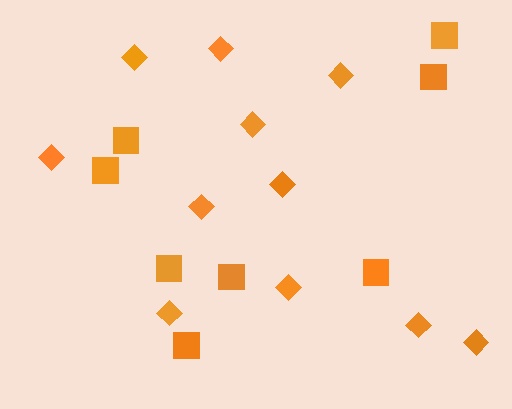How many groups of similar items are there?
There are 2 groups: one group of diamonds (11) and one group of squares (8).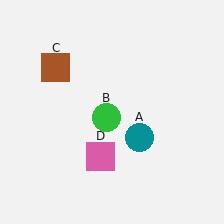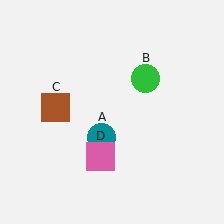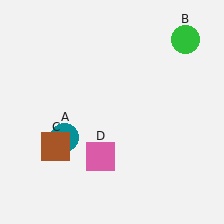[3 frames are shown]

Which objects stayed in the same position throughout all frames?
Pink square (object D) remained stationary.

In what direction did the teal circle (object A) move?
The teal circle (object A) moved left.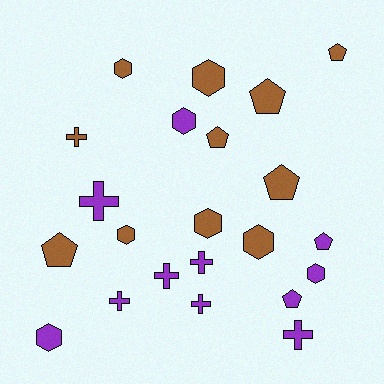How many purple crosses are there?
There are 6 purple crosses.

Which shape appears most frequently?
Hexagon, with 8 objects.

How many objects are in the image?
There are 22 objects.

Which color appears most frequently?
Purple, with 11 objects.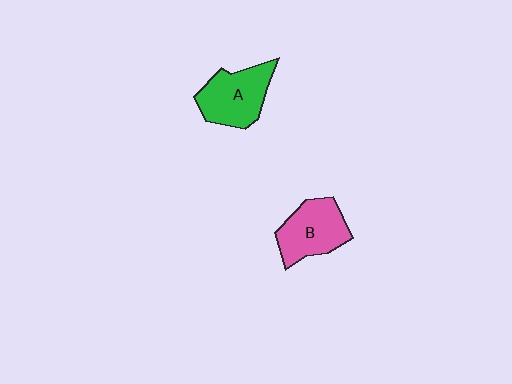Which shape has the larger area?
Shape A (green).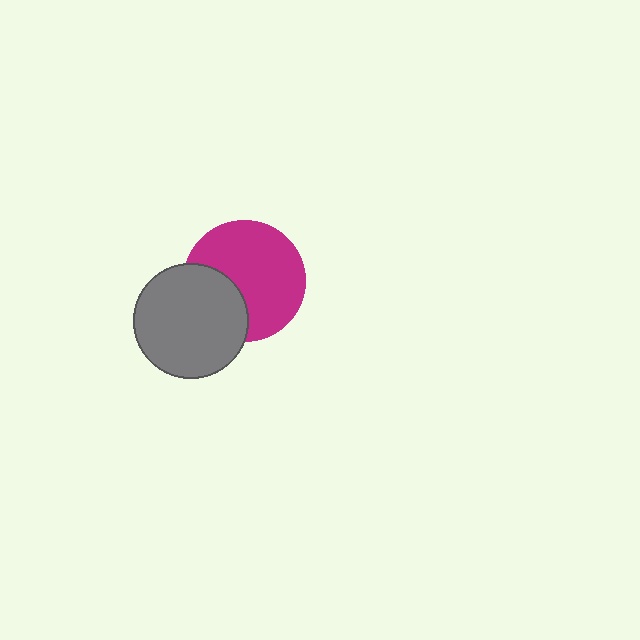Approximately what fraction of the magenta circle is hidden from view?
Roughly 31% of the magenta circle is hidden behind the gray circle.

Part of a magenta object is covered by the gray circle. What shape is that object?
It is a circle.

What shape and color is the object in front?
The object in front is a gray circle.